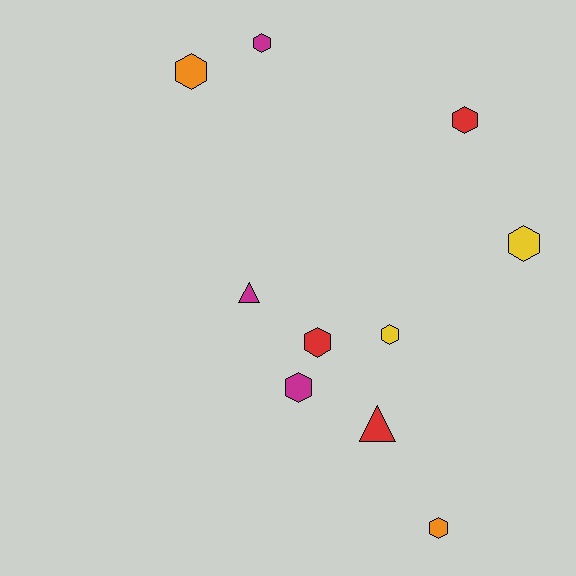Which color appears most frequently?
Red, with 3 objects.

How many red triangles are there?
There is 1 red triangle.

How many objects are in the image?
There are 10 objects.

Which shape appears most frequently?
Hexagon, with 8 objects.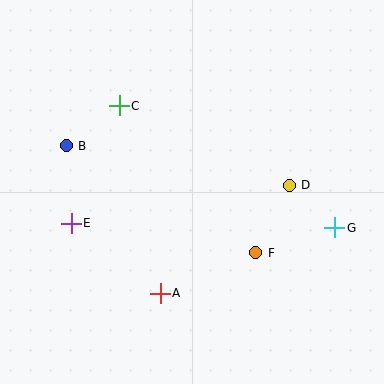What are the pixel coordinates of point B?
Point B is at (66, 146).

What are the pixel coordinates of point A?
Point A is at (160, 293).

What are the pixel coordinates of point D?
Point D is at (289, 185).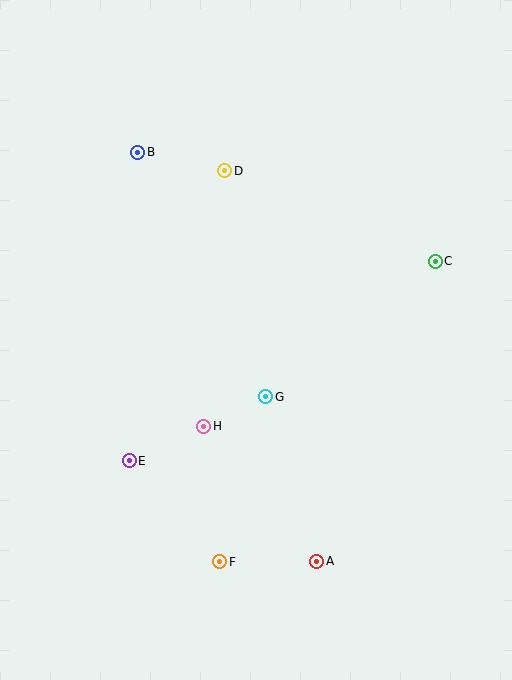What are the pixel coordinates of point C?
Point C is at (435, 261).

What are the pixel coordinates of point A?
Point A is at (317, 561).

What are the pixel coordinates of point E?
Point E is at (129, 461).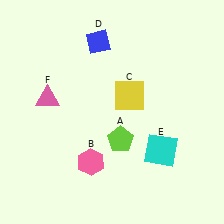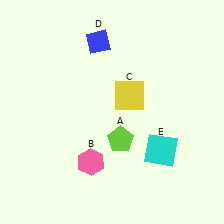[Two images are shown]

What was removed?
The pink triangle (F) was removed in Image 2.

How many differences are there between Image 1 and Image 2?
There is 1 difference between the two images.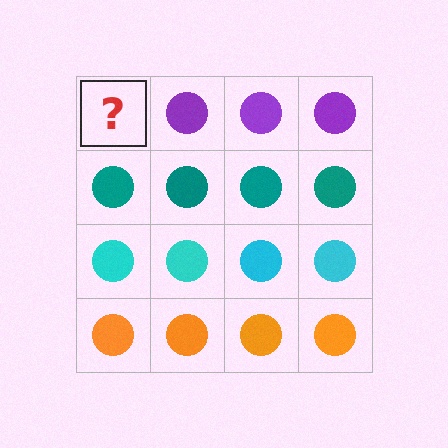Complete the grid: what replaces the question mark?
The question mark should be replaced with a purple circle.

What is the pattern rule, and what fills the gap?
The rule is that each row has a consistent color. The gap should be filled with a purple circle.